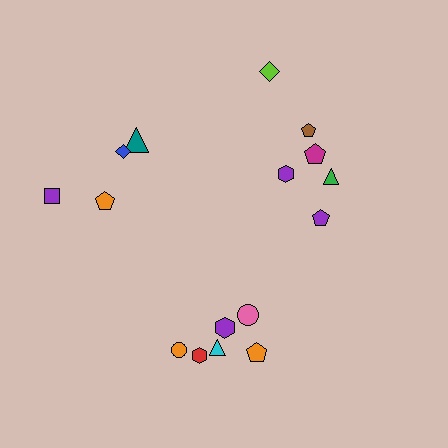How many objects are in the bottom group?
There are 6 objects.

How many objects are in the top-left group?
There are 4 objects.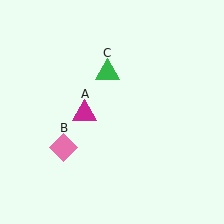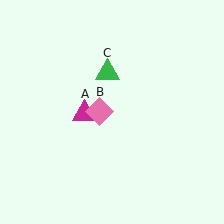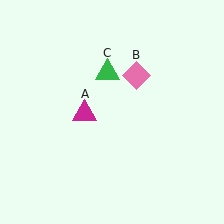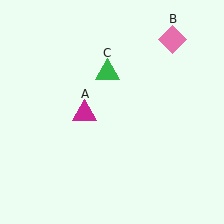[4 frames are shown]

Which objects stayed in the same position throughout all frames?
Magenta triangle (object A) and green triangle (object C) remained stationary.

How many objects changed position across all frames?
1 object changed position: pink diamond (object B).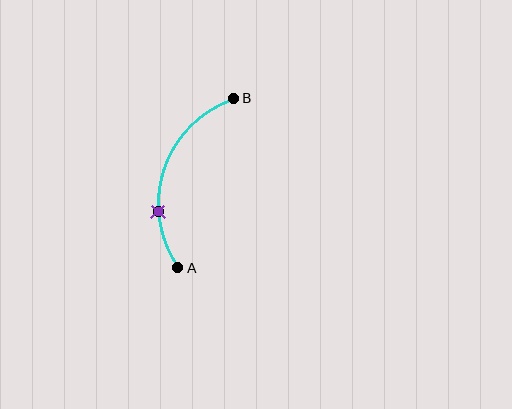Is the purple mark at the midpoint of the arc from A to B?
No. The purple mark lies on the arc but is closer to endpoint A. The arc midpoint would be at the point on the curve equidistant along the arc from both A and B.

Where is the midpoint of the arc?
The arc midpoint is the point on the curve farthest from the straight line joining A and B. It sits to the left of that line.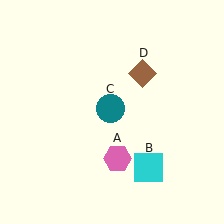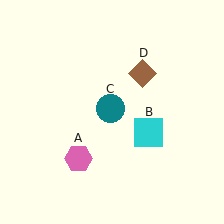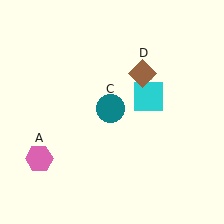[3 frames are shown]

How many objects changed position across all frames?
2 objects changed position: pink hexagon (object A), cyan square (object B).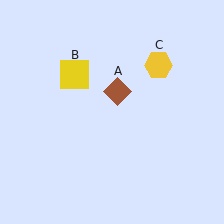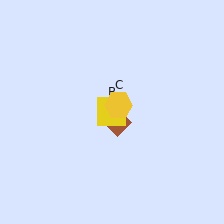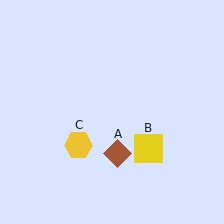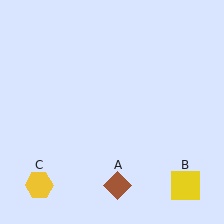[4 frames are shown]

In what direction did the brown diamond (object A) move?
The brown diamond (object A) moved down.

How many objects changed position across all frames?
3 objects changed position: brown diamond (object A), yellow square (object B), yellow hexagon (object C).